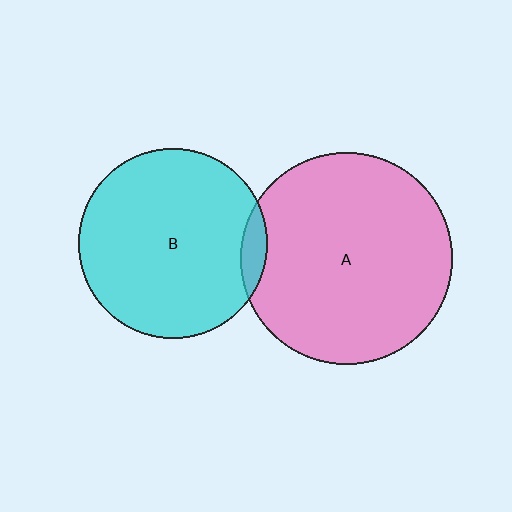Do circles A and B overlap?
Yes.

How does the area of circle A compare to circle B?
Approximately 1.3 times.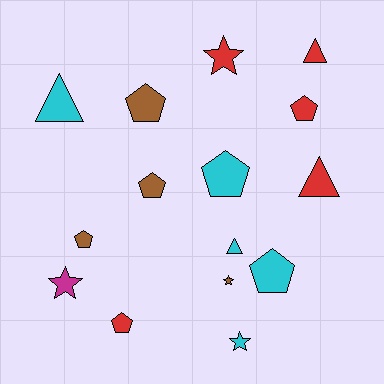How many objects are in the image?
There are 15 objects.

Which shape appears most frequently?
Pentagon, with 7 objects.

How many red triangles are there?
There are 2 red triangles.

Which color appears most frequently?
Cyan, with 5 objects.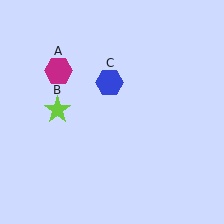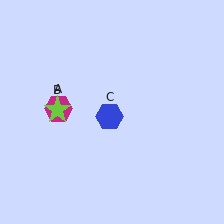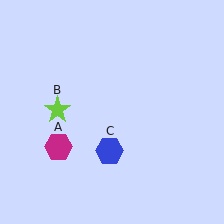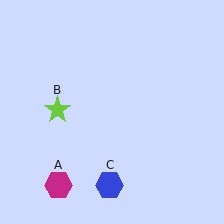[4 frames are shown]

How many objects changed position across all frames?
2 objects changed position: magenta hexagon (object A), blue hexagon (object C).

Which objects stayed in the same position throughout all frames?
Lime star (object B) remained stationary.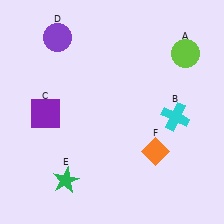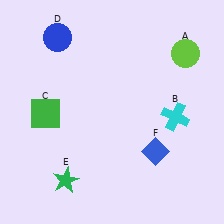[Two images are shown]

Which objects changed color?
C changed from purple to green. D changed from purple to blue. F changed from orange to blue.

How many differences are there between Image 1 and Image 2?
There are 3 differences between the two images.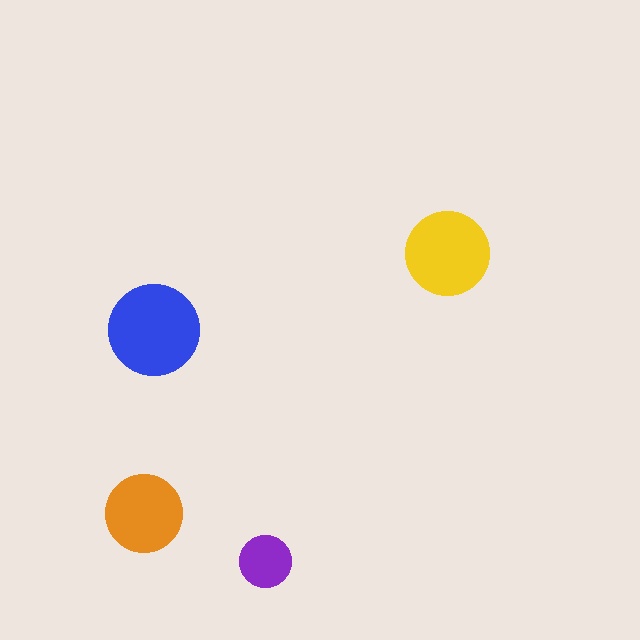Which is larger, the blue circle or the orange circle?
The blue one.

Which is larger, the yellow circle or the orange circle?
The yellow one.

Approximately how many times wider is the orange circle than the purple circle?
About 1.5 times wider.